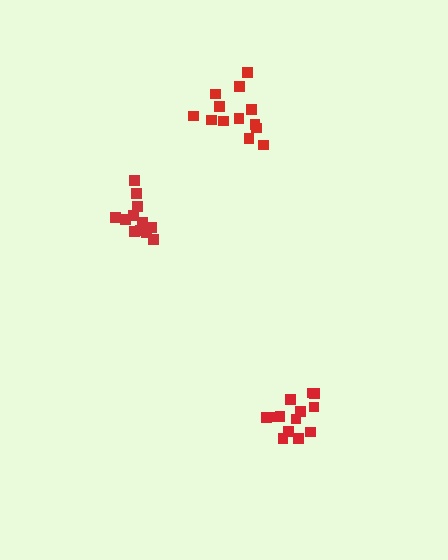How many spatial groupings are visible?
There are 3 spatial groupings.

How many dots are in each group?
Group 1: 13 dots, Group 2: 13 dots, Group 3: 12 dots (38 total).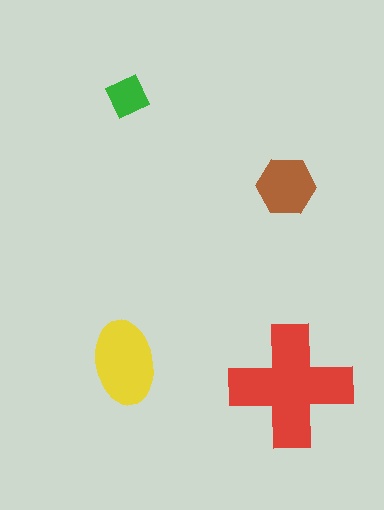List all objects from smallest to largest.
The green diamond, the brown hexagon, the yellow ellipse, the red cross.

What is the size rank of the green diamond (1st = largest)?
4th.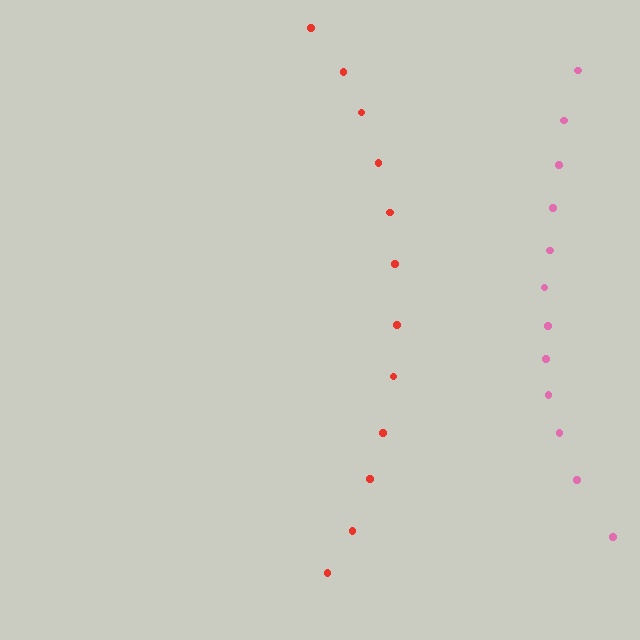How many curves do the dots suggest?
There are 2 distinct paths.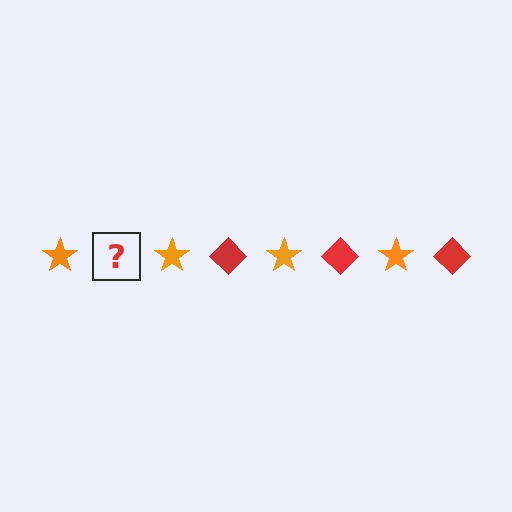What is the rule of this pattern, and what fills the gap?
The rule is that the pattern alternates between orange star and red diamond. The gap should be filled with a red diamond.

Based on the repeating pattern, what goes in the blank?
The blank should be a red diamond.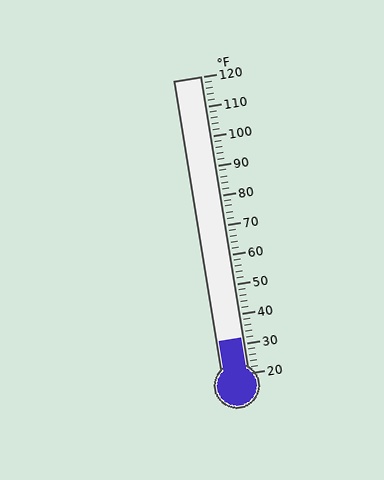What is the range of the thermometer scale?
The thermometer scale ranges from 20°F to 120°F.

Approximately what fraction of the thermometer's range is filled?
The thermometer is filled to approximately 10% of its range.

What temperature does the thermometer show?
The thermometer shows approximately 32°F.